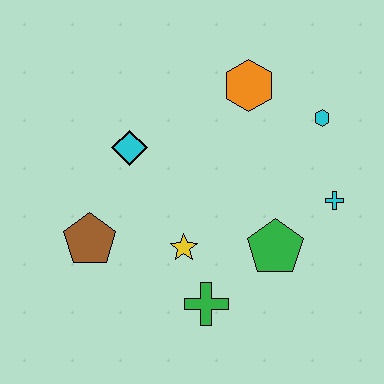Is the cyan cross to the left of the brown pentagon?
No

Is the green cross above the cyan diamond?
No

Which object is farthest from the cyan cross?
The brown pentagon is farthest from the cyan cross.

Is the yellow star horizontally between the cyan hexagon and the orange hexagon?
No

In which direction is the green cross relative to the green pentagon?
The green cross is to the left of the green pentagon.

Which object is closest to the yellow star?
The green cross is closest to the yellow star.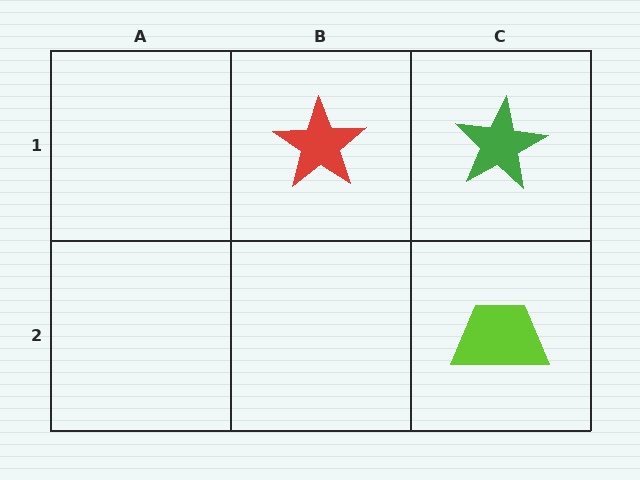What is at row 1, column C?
A green star.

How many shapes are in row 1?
2 shapes.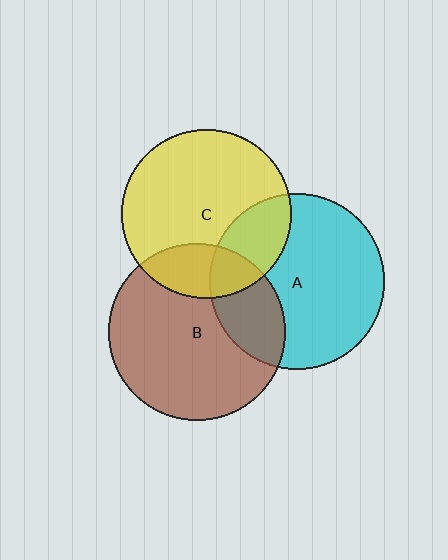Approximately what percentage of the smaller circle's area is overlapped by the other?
Approximately 25%.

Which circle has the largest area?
Circle B (brown).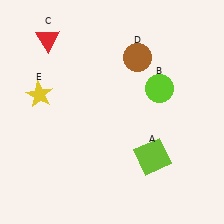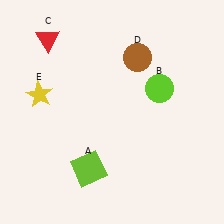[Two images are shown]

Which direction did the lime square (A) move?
The lime square (A) moved left.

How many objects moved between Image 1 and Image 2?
1 object moved between the two images.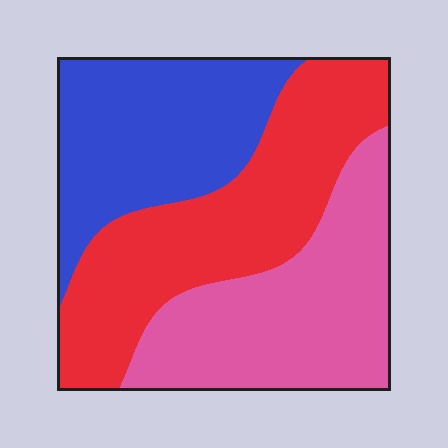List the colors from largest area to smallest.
From largest to smallest: red, pink, blue.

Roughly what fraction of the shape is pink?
Pink takes up about one third (1/3) of the shape.